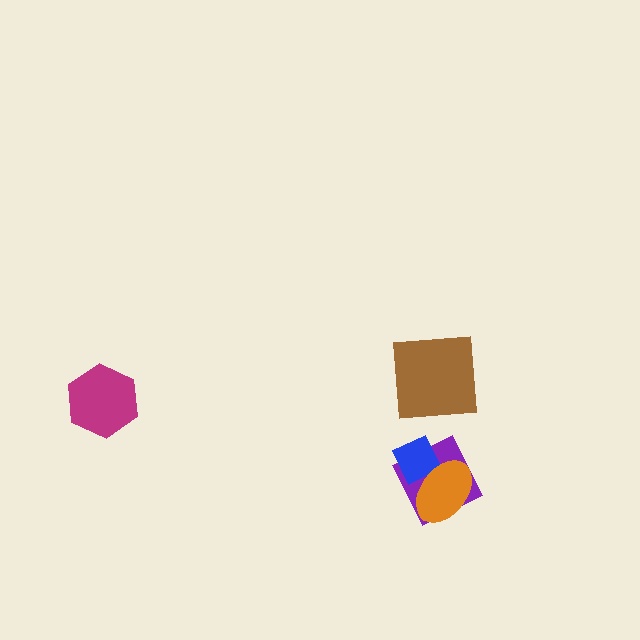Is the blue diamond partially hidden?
Yes, it is partially covered by another shape.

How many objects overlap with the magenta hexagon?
0 objects overlap with the magenta hexagon.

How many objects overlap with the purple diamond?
2 objects overlap with the purple diamond.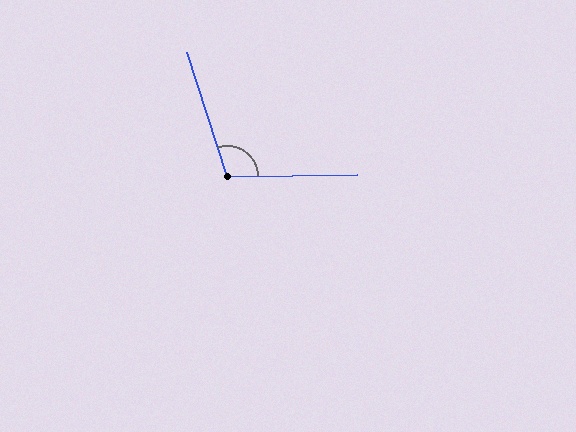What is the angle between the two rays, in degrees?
Approximately 107 degrees.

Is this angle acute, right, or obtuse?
It is obtuse.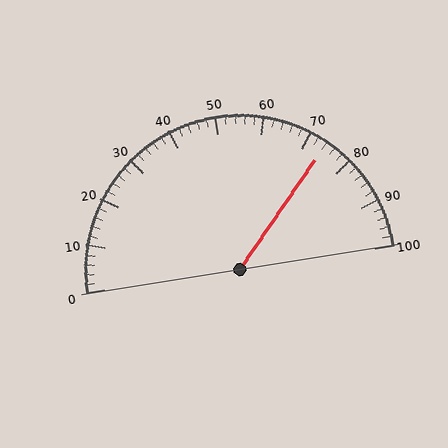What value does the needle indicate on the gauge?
The needle indicates approximately 74.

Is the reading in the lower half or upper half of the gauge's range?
The reading is in the upper half of the range (0 to 100).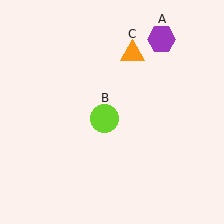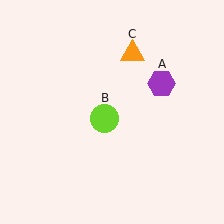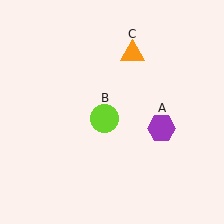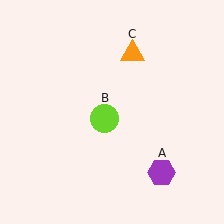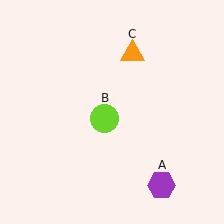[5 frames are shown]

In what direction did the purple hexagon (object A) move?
The purple hexagon (object A) moved down.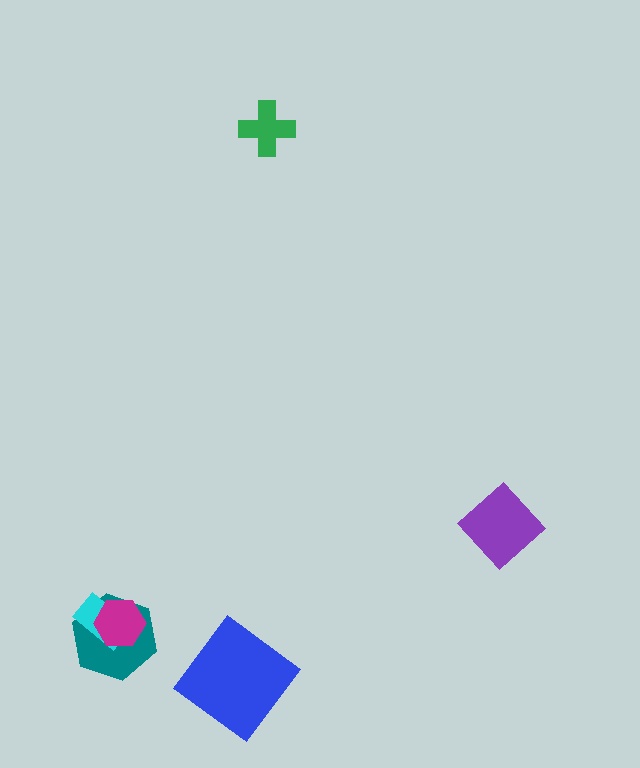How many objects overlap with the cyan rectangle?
2 objects overlap with the cyan rectangle.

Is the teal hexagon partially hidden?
Yes, it is partially covered by another shape.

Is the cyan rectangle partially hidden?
Yes, it is partially covered by another shape.